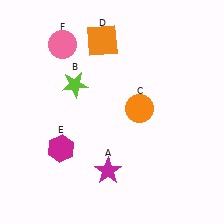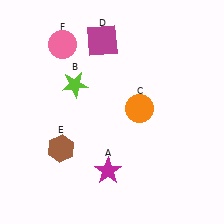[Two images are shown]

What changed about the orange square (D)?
In Image 1, D is orange. In Image 2, it changed to magenta.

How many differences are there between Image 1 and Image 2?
There are 2 differences between the two images.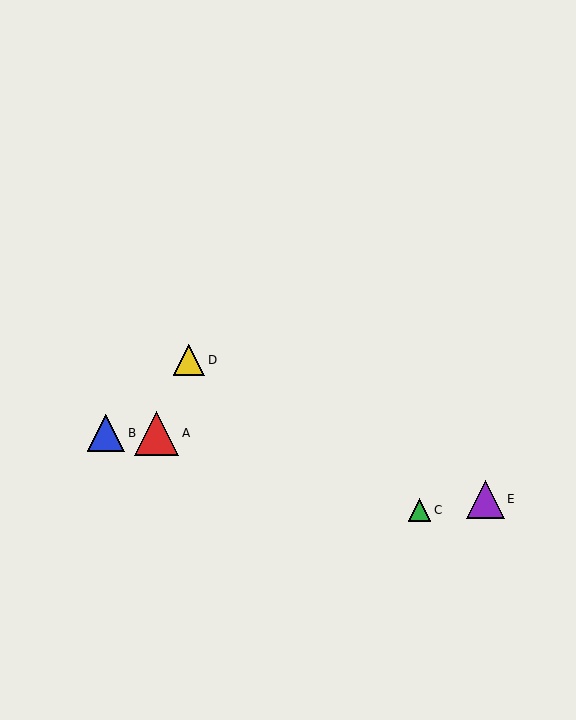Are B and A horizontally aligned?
Yes, both are at y≈433.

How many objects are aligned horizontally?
2 objects (A, B) are aligned horizontally.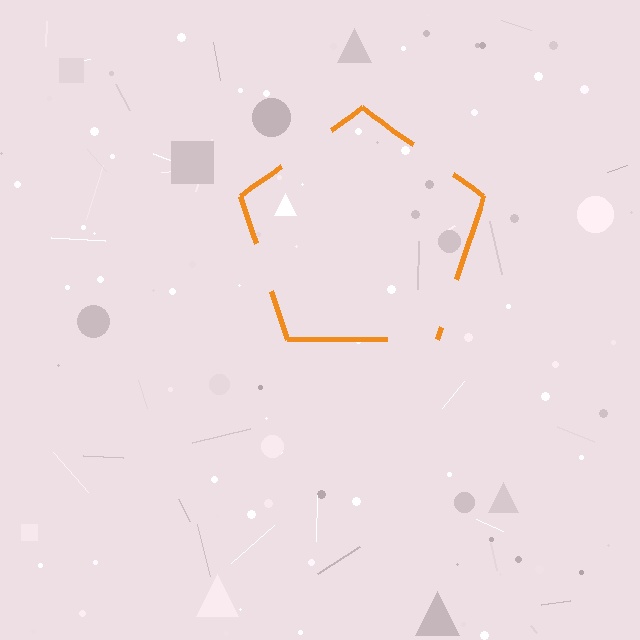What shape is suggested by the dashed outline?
The dashed outline suggests a pentagon.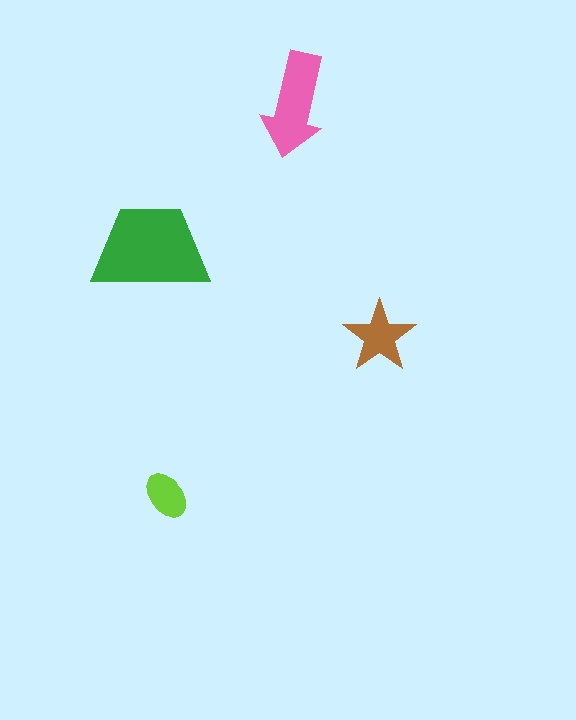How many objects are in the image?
There are 4 objects in the image.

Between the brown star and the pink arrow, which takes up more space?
The pink arrow.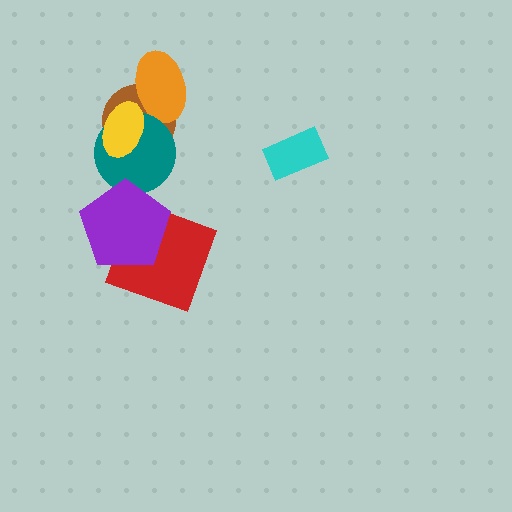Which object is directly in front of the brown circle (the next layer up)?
The orange ellipse is directly in front of the brown circle.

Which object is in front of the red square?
The purple pentagon is in front of the red square.